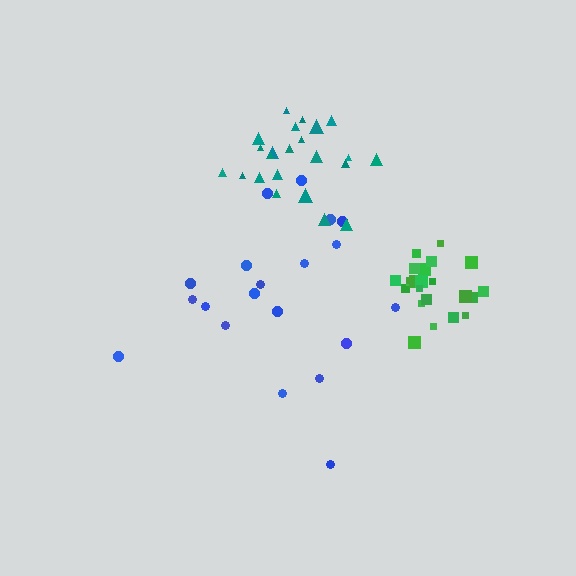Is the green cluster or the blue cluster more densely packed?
Green.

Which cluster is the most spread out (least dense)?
Blue.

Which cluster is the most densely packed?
Green.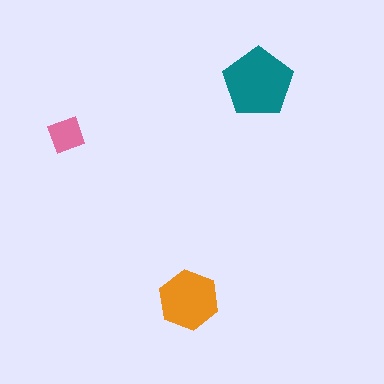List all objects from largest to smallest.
The teal pentagon, the orange hexagon, the pink square.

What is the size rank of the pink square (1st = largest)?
3rd.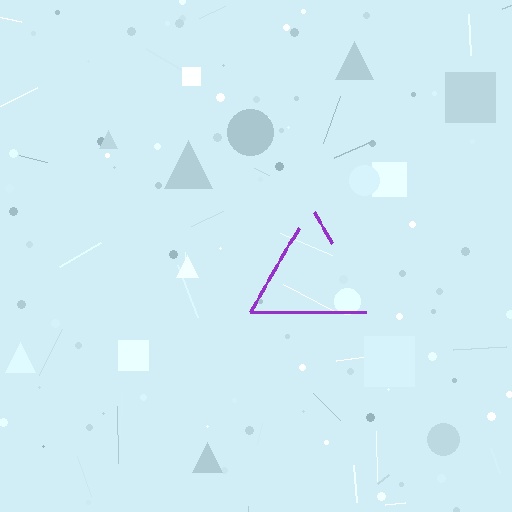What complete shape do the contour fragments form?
The contour fragments form a triangle.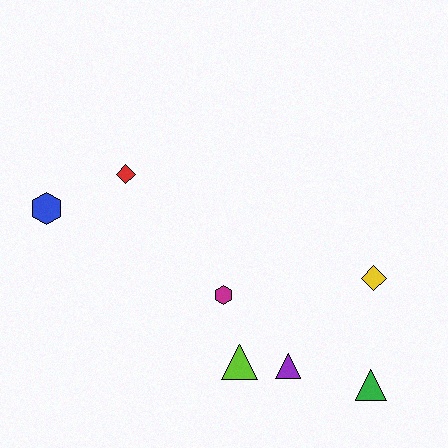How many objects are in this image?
There are 7 objects.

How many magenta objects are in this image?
There is 1 magenta object.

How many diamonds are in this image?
There are 2 diamonds.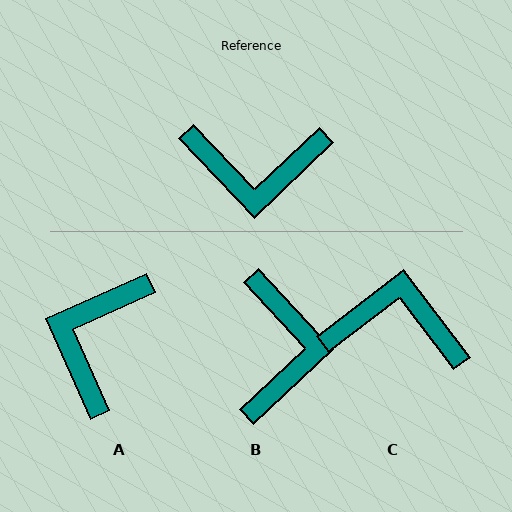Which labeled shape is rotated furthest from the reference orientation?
C, about 174 degrees away.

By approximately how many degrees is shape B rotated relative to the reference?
Approximately 89 degrees counter-clockwise.